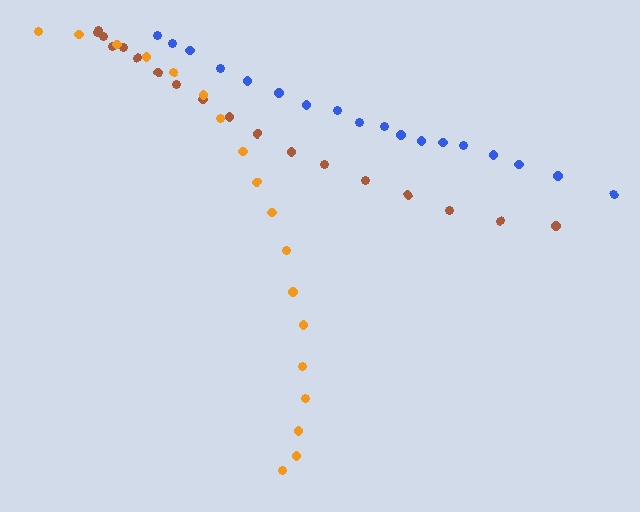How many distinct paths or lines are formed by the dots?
There are 3 distinct paths.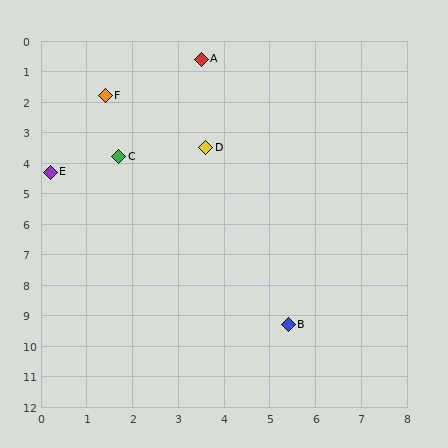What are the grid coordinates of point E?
Point E is at approximately (0.2, 4.3).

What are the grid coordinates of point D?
Point D is at approximately (3.6, 3.5).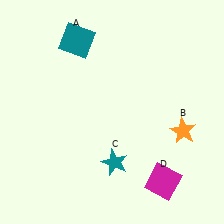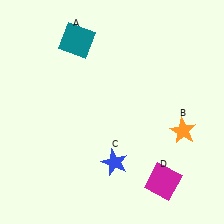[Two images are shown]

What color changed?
The star (C) changed from teal in Image 1 to blue in Image 2.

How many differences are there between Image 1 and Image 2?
There is 1 difference between the two images.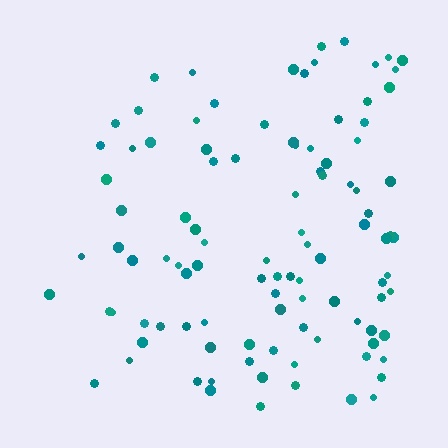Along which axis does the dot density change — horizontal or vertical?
Horizontal.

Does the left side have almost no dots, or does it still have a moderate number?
Still a moderate number, just noticeably fewer than the right.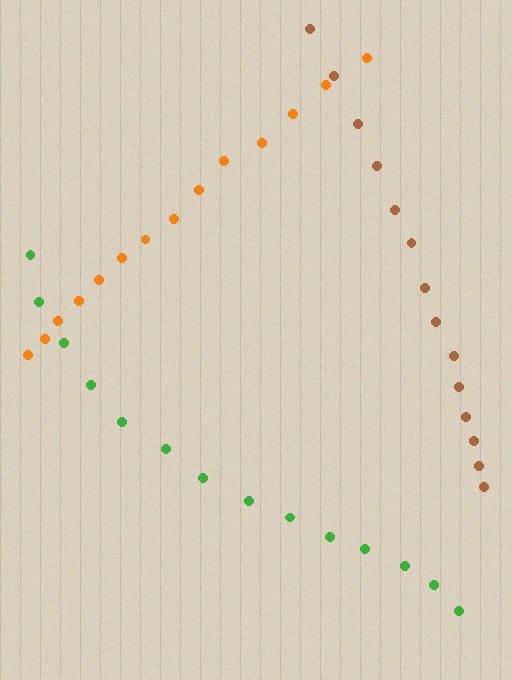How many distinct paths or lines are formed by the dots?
There are 3 distinct paths.